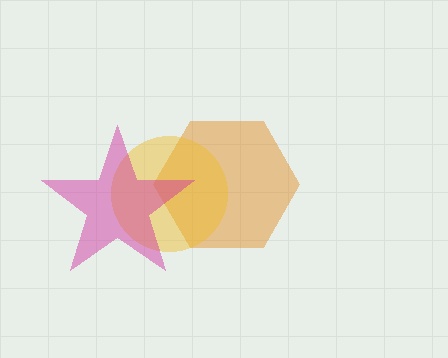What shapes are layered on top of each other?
The layered shapes are: an orange hexagon, a yellow circle, a magenta star.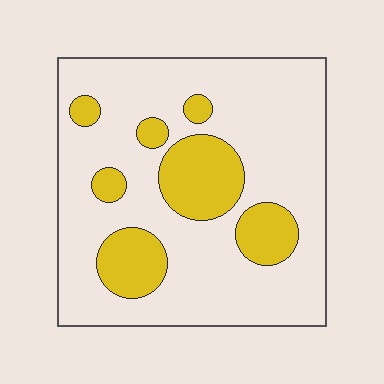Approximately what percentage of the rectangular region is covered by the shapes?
Approximately 25%.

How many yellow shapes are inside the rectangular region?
7.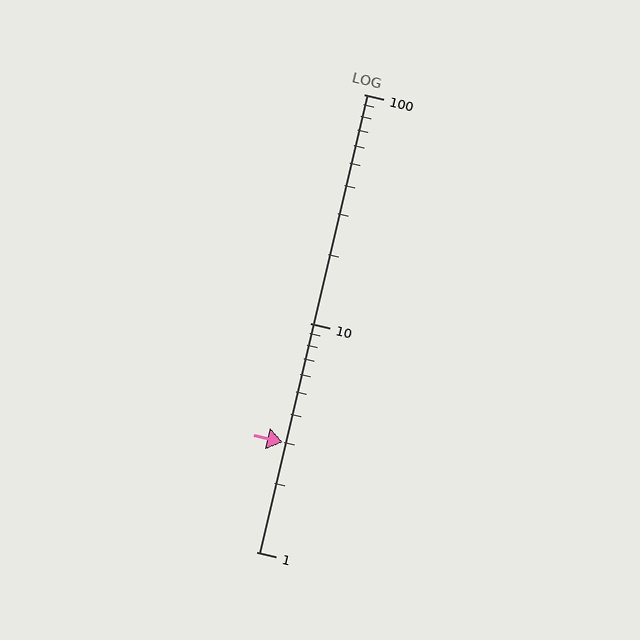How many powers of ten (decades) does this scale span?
The scale spans 2 decades, from 1 to 100.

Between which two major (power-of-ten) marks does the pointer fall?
The pointer is between 1 and 10.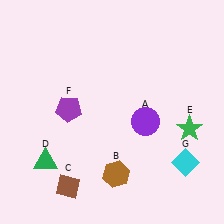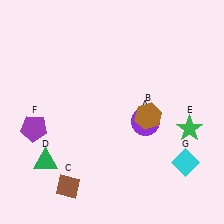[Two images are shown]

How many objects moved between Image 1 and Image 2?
2 objects moved between the two images.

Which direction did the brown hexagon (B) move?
The brown hexagon (B) moved up.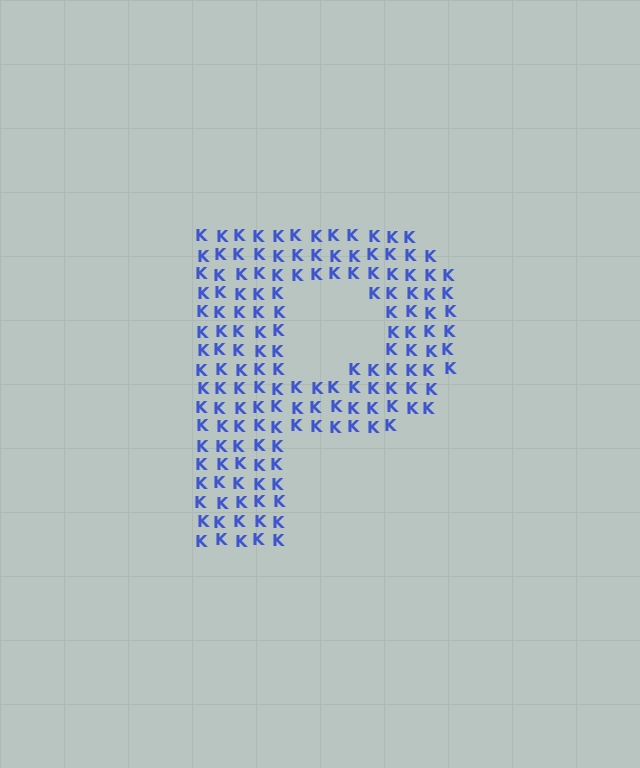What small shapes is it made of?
It is made of small letter K's.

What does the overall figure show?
The overall figure shows the letter P.